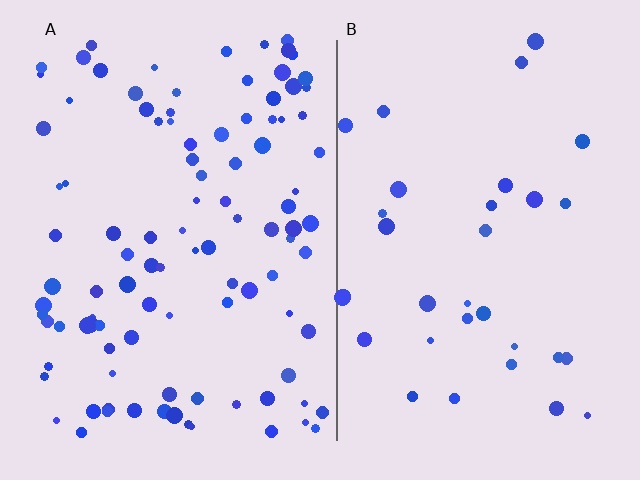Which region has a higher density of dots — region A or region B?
A (the left).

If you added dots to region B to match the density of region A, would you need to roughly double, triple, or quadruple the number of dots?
Approximately triple.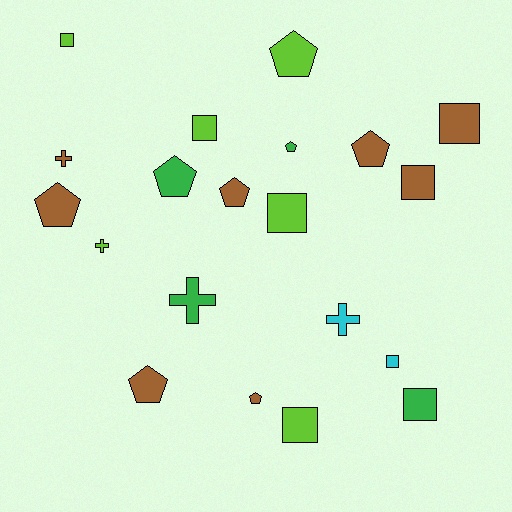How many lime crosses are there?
There is 1 lime cross.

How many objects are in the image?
There are 20 objects.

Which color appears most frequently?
Brown, with 8 objects.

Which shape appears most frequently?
Pentagon, with 8 objects.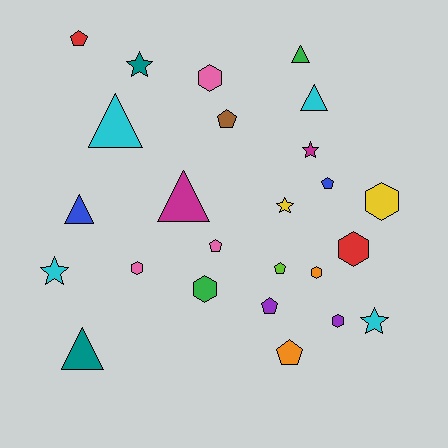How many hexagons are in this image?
There are 7 hexagons.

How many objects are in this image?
There are 25 objects.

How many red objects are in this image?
There are 2 red objects.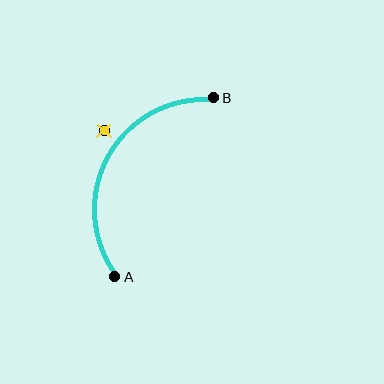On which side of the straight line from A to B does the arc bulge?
The arc bulges to the left of the straight line connecting A and B.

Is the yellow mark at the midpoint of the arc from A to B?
No — the yellow mark does not lie on the arc at all. It sits slightly outside the curve.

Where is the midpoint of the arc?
The arc midpoint is the point on the curve farthest from the straight line joining A and B. It sits to the left of that line.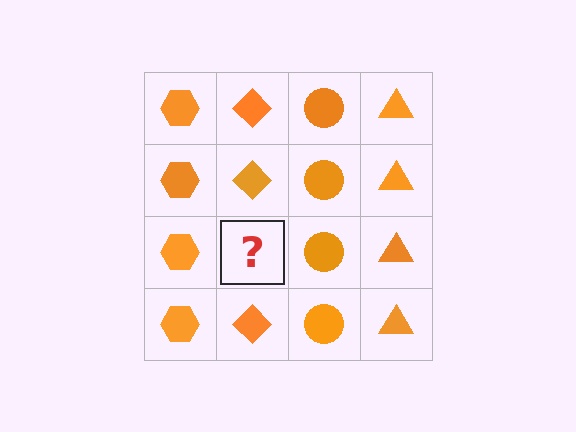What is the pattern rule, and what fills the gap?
The rule is that each column has a consistent shape. The gap should be filled with an orange diamond.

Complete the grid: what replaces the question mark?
The question mark should be replaced with an orange diamond.